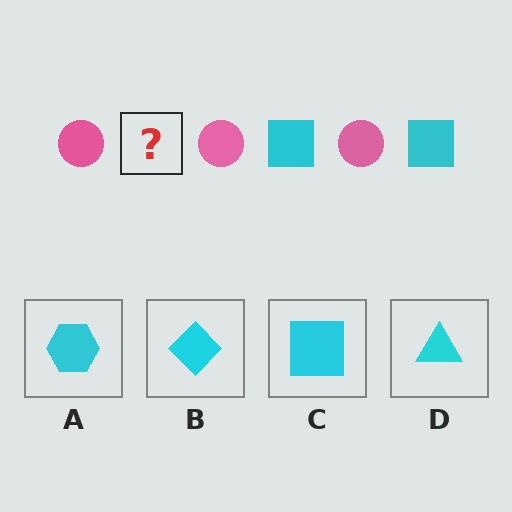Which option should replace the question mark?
Option C.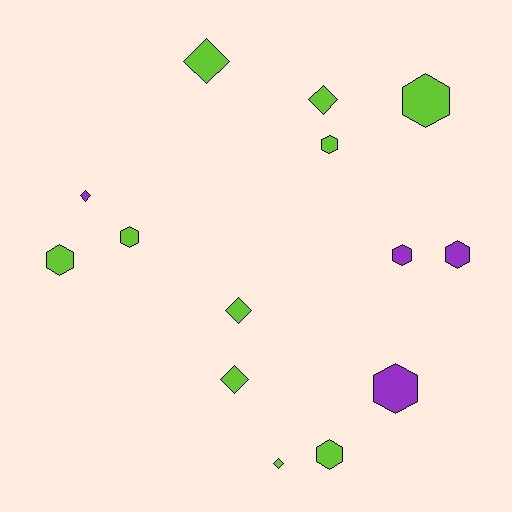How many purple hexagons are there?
There are 3 purple hexagons.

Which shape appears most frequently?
Hexagon, with 8 objects.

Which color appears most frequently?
Lime, with 10 objects.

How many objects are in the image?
There are 14 objects.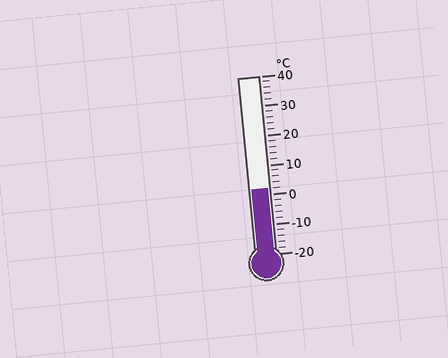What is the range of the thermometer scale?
The thermometer scale ranges from -20°C to 40°C.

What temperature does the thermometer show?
The thermometer shows approximately 2°C.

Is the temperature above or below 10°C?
The temperature is below 10°C.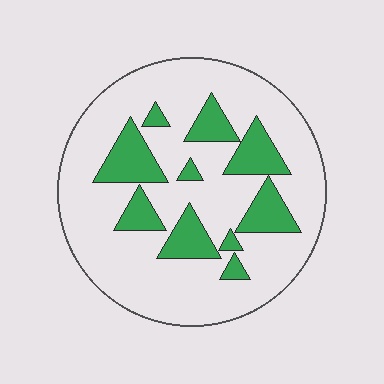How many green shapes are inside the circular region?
10.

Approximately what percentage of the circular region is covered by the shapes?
Approximately 25%.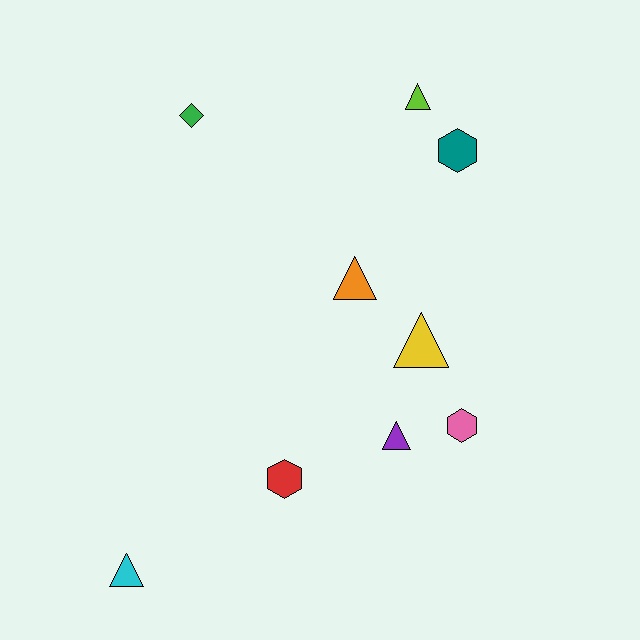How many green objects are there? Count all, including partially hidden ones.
There is 1 green object.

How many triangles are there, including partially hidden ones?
There are 5 triangles.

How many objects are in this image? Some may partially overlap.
There are 9 objects.